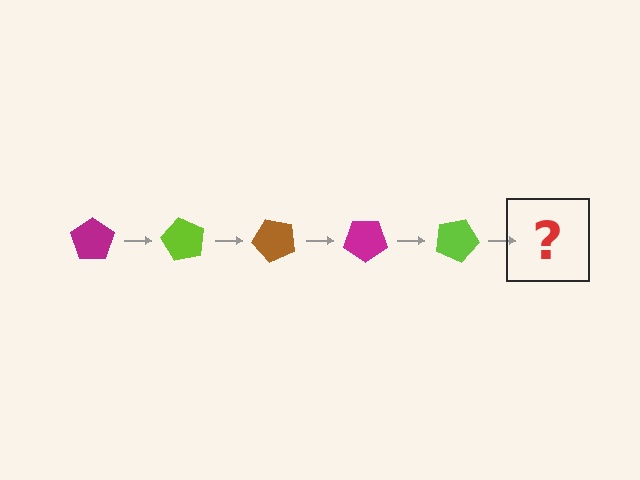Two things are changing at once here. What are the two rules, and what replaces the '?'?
The two rules are that it rotates 60 degrees each step and the color cycles through magenta, lime, and brown. The '?' should be a brown pentagon, rotated 300 degrees from the start.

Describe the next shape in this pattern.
It should be a brown pentagon, rotated 300 degrees from the start.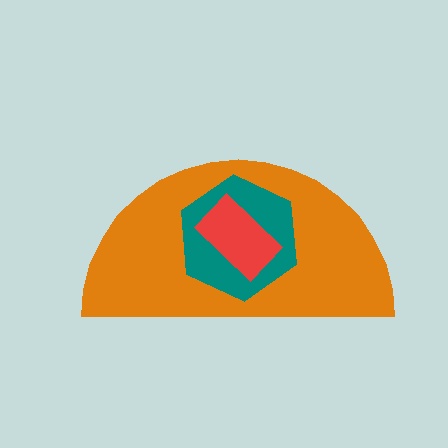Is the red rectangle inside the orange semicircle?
Yes.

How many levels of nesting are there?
3.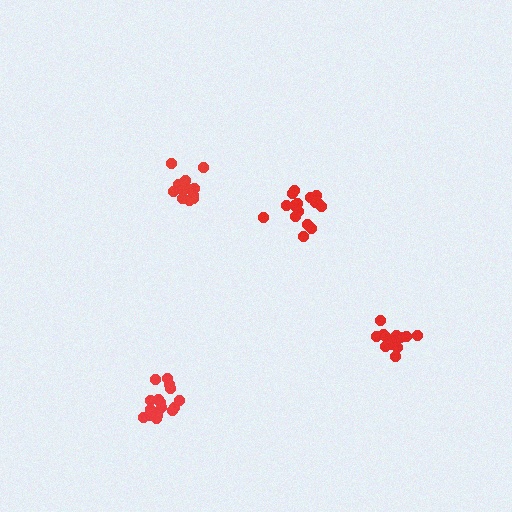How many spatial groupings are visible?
There are 4 spatial groupings.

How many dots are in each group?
Group 1: 14 dots, Group 2: 13 dots, Group 3: 18 dots, Group 4: 17 dots (62 total).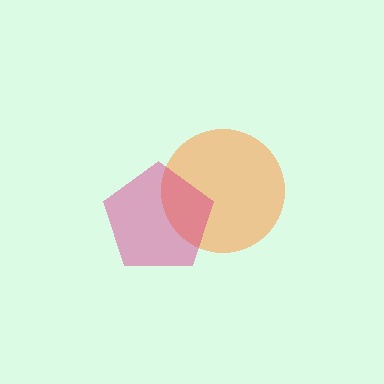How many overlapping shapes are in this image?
There are 2 overlapping shapes in the image.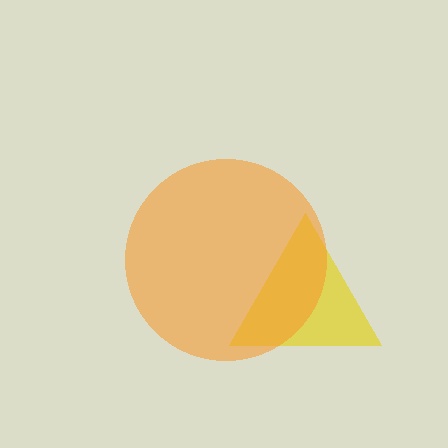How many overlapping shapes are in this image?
There are 2 overlapping shapes in the image.